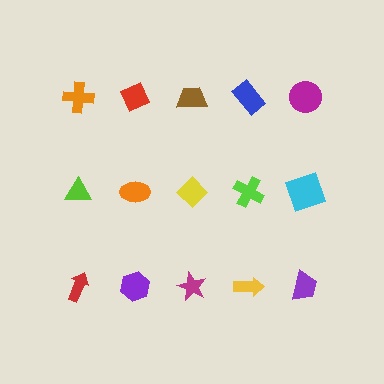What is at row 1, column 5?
A magenta circle.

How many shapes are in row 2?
5 shapes.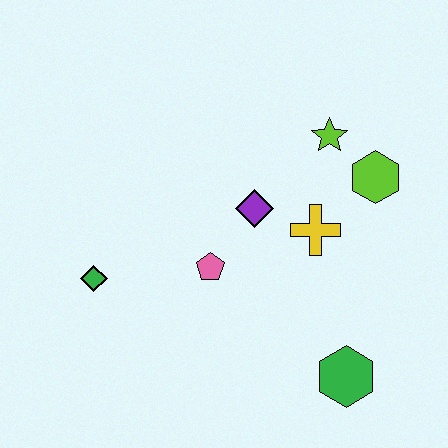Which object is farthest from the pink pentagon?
The lime hexagon is farthest from the pink pentagon.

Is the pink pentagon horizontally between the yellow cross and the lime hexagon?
No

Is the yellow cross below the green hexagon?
No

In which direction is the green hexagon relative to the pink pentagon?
The green hexagon is to the right of the pink pentagon.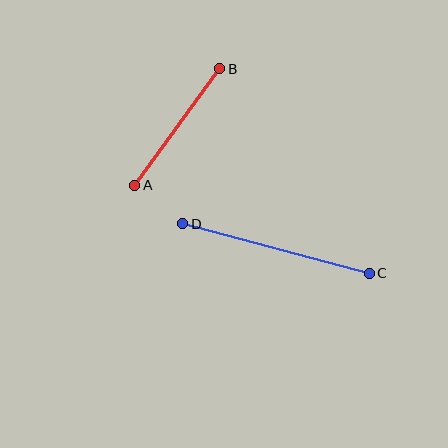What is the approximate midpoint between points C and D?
The midpoint is at approximately (276, 249) pixels.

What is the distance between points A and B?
The distance is approximately 144 pixels.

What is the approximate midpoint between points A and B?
The midpoint is at approximately (177, 127) pixels.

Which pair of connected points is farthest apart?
Points C and D are farthest apart.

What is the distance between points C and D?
The distance is approximately 193 pixels.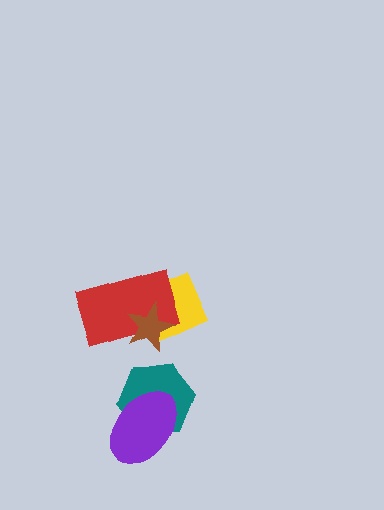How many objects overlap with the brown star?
2 objects overlap with the brown star.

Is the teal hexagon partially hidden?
Yes, it is partially covered by another shape.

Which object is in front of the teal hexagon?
The purple ellipse is in front of the teal hexagon.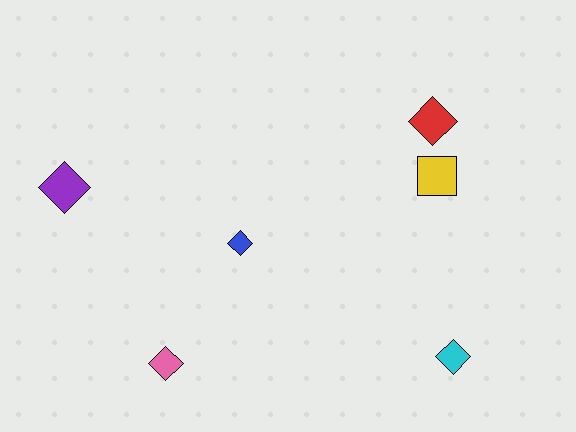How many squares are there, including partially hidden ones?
There is 1 square.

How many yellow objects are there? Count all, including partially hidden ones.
There is 1 yellow object.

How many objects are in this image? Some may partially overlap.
There are 6 objects.